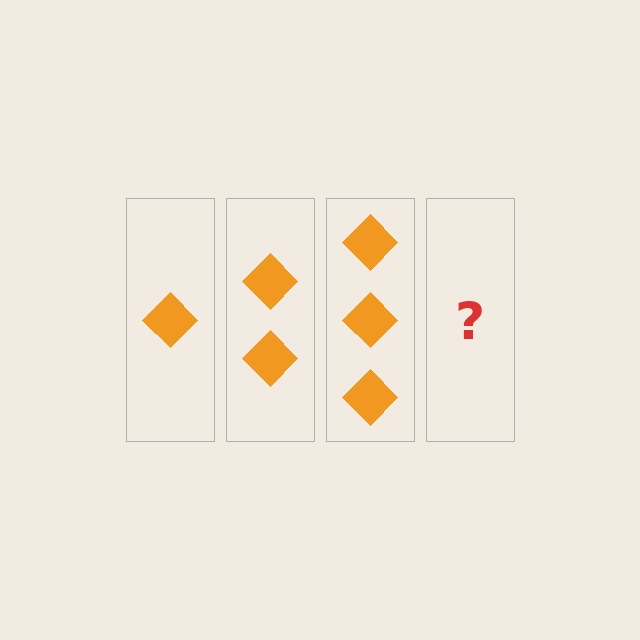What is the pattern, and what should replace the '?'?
The pattern is that each step adds one more diamond. The '?' should be 4 diamonds.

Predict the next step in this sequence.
The next step is 4 diamonds.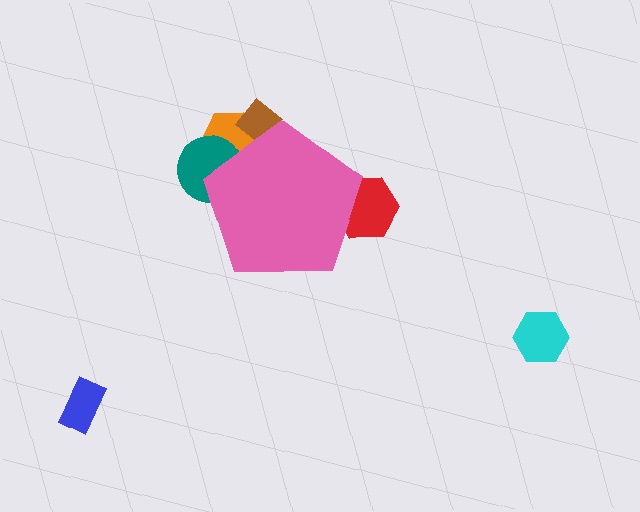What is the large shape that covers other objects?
A pink pentagon.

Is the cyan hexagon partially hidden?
No, the cyan hexagon is fully visible.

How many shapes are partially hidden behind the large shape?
4 shapes are partially hidden.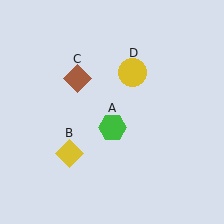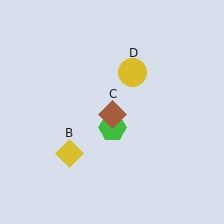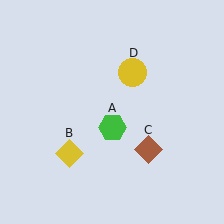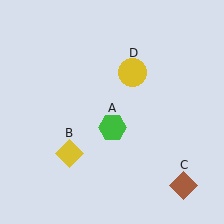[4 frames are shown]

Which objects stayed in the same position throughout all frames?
Green hexagon (object A) and yellow diamond (object B) and yellow circle (object D) remained stationary.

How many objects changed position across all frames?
1 object changed position: brown diamond (object C).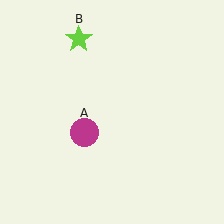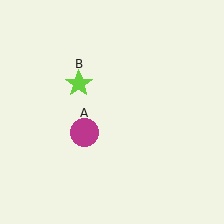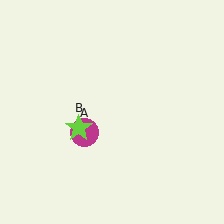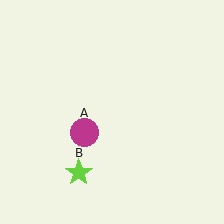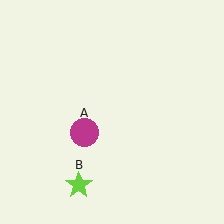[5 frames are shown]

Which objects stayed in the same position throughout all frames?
Magenta circle (object A) remained stationary.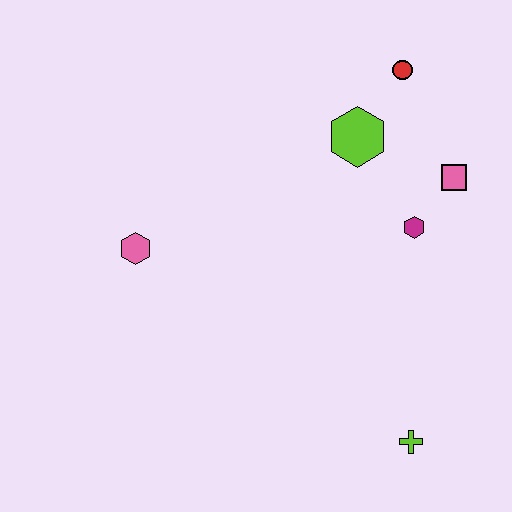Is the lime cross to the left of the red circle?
No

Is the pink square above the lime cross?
Yes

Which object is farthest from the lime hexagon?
The lime cross is farthest from the lime hexagon.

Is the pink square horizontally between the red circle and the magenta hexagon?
No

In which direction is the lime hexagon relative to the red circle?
The lime hexagon is below the red circle.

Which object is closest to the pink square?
The magenta hexagon is closest to the pink square.